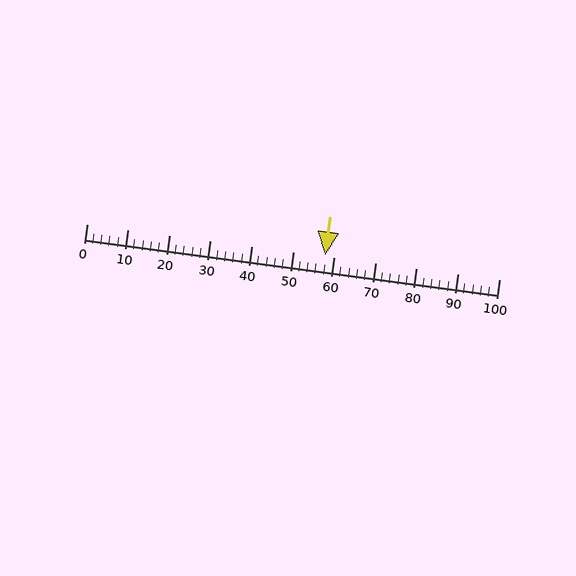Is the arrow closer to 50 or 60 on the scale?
The arrow is closer to 60.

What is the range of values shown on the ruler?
The ruler shows values from 0 to 100.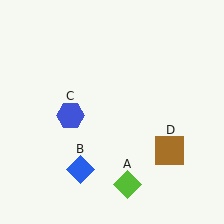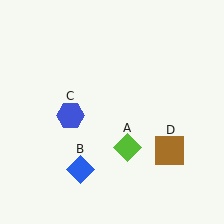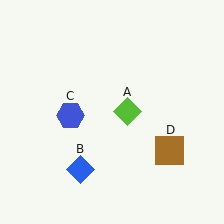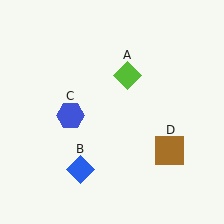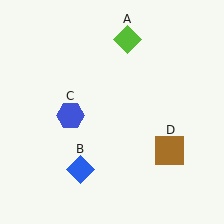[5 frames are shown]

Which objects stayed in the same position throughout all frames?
Blue diamond (object B) and blue hexagon (object C) and brown square (object D) remained stationary.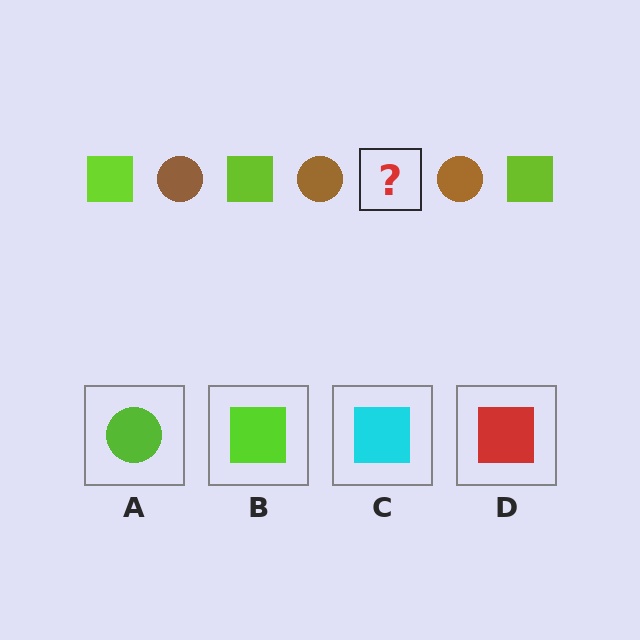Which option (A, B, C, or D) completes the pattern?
B.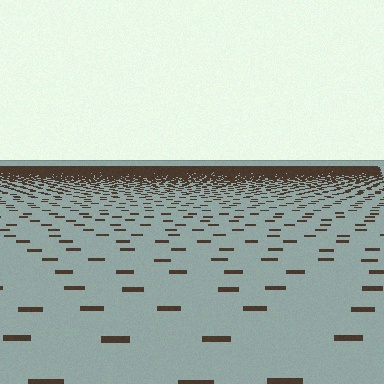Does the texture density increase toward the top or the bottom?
Density increases toward the top.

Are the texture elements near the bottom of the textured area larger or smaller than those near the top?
Larger. Near the bottom, elements are closer to the viewer and appear at a bigger on-screen size.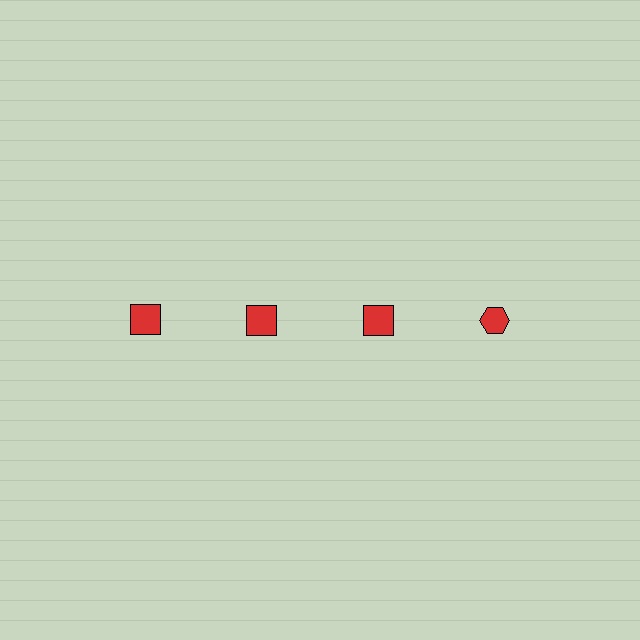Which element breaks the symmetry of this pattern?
The red hexagon in the top row, second from right column breaks the symmetry. All other shapes are red squares.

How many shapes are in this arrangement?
There are 4 shapes arranged in a grid pattern.